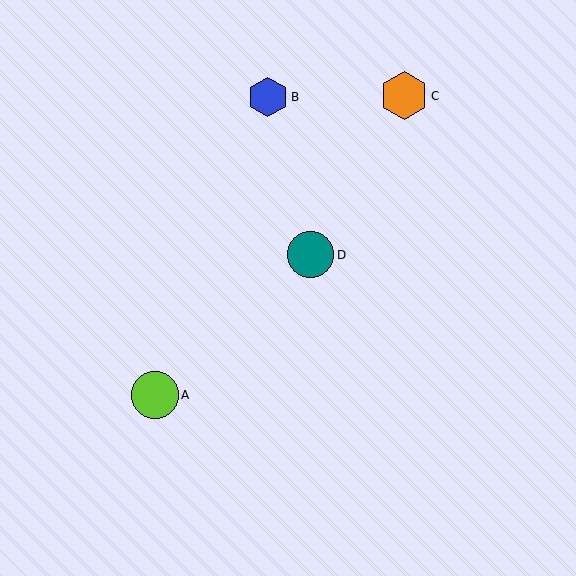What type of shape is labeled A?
Shape A is a lime circle.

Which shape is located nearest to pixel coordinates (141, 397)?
The lime circle (labeled A) at (155, 395) is nearest to that location.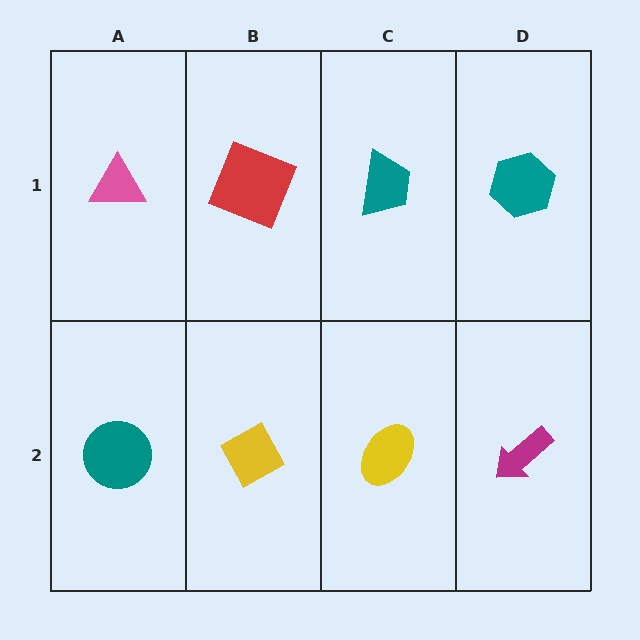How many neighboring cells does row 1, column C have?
3.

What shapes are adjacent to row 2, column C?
A teal trapezoid (row 1, column C), a yellow diamond (row 2, column B), a magenta arrow (row 2, column D).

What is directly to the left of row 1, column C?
A red square.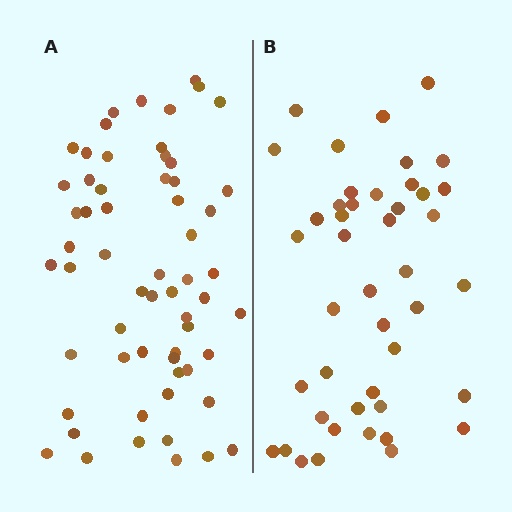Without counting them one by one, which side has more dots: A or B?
Region A (the left region) has more dots.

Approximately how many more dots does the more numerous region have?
Region A has approximately 15 more dots than region B.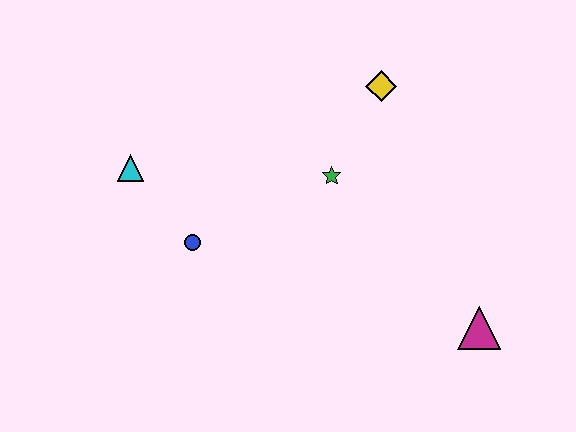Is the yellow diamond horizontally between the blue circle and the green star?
No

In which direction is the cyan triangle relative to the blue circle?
The cyan triangle is above the blue circle.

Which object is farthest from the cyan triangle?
The magenta triangle is farthest from the cyan triangle.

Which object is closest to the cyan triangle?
The blue circle is closest to the cyan triangle.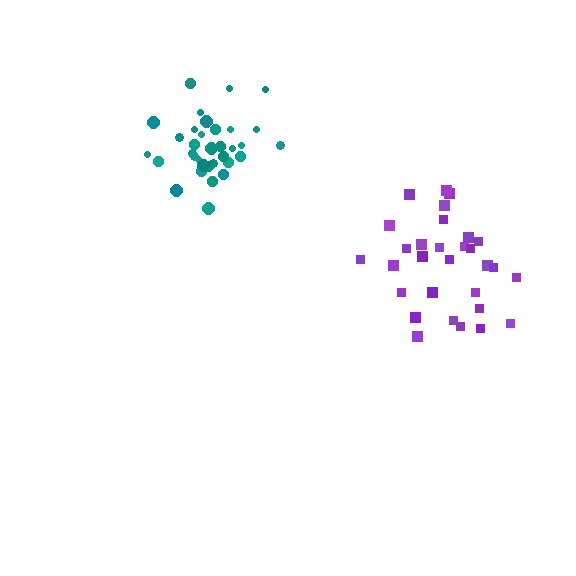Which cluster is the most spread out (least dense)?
Purple.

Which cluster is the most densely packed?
Teal.